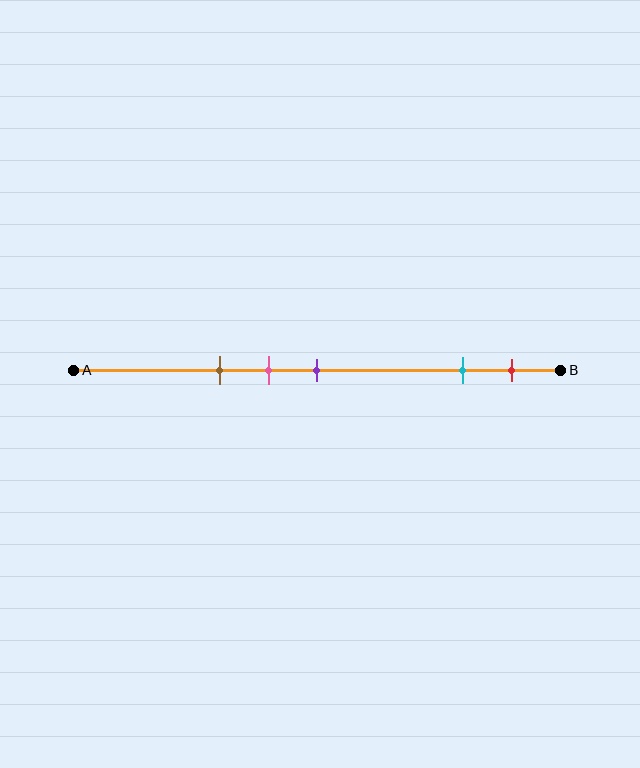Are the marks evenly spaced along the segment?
No, the marks are not evenly spaced.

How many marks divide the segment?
There are 5 marks dividing the segment.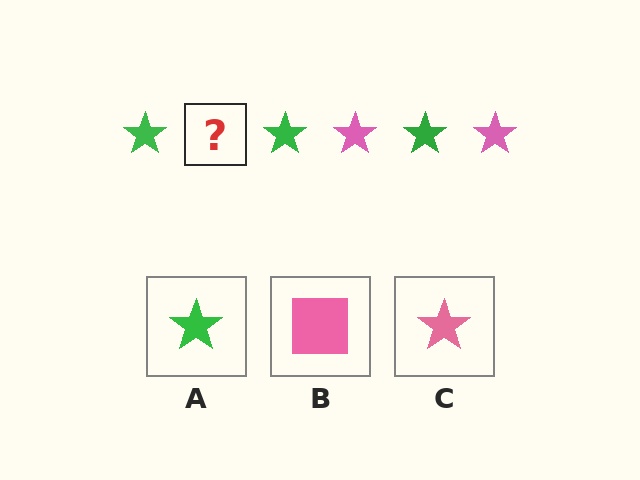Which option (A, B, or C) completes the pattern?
C.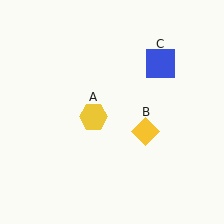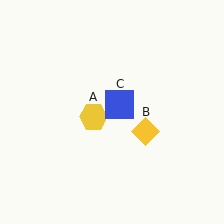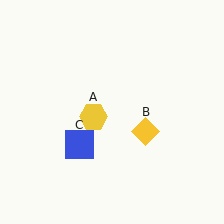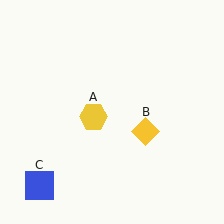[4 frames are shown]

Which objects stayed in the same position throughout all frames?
Yellow hexagon (object A) and yellow diamond (object B) remained stationary.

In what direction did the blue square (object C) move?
The blue square (object C) moved down and to the left.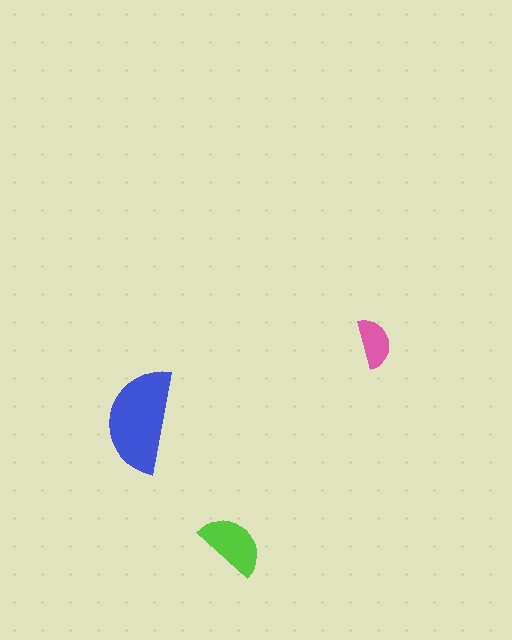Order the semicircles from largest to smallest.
the blue one, the lime one, the pink one.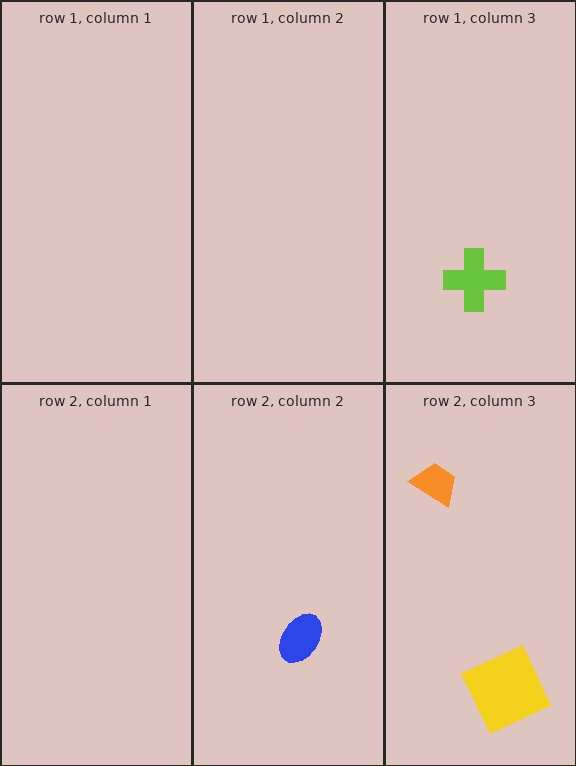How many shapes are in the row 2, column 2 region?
1.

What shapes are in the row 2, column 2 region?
The blue ellipse.